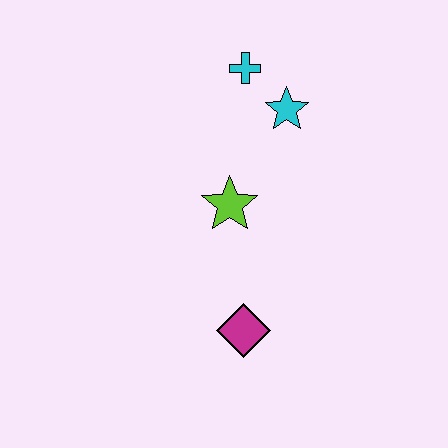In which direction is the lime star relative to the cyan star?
The lime star is below the cyan star.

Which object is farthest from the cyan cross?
The magenta diamond is farthest from the cyan cross.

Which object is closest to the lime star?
The cyan star is closest to the lime star.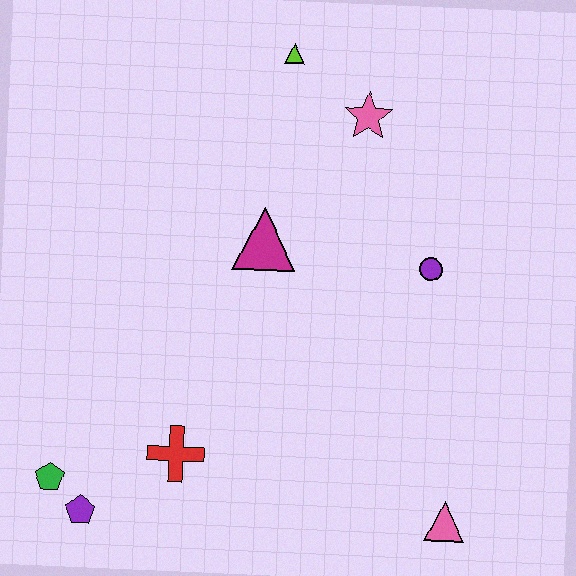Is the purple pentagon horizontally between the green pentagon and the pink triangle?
Yes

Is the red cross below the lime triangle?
Yes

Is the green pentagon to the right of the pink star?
No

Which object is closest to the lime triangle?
The pink star is closest to the lime triangle.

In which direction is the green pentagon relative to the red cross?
The green pentagon is to the left of the red cross.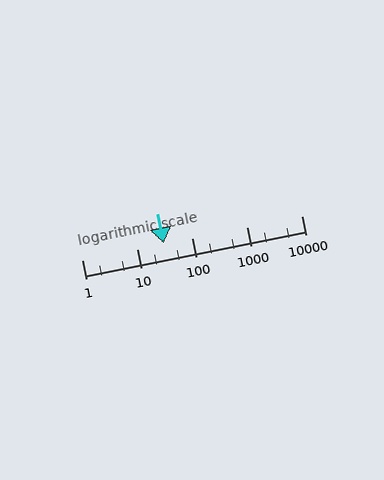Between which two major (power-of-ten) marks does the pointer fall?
The pointer is between 10 and 100.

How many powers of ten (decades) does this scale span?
The scale spans 4 decades, from 1 to 10000.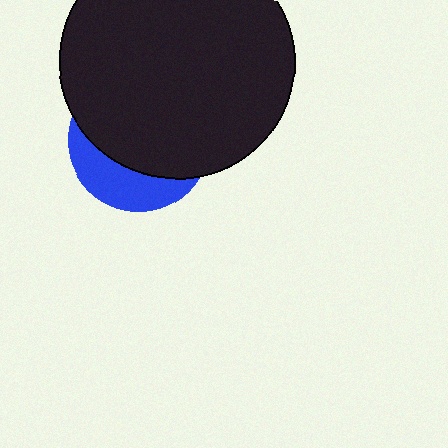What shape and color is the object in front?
The object in front is a black circle.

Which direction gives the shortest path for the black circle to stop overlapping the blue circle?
Moving up gives the shortest separation.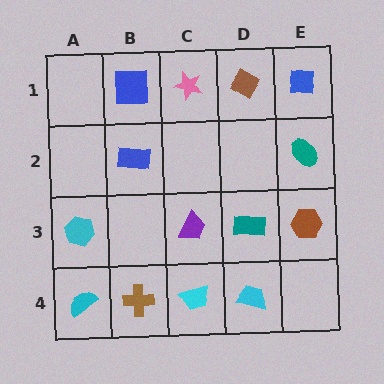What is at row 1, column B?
A blue square.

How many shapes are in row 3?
4 shapes.